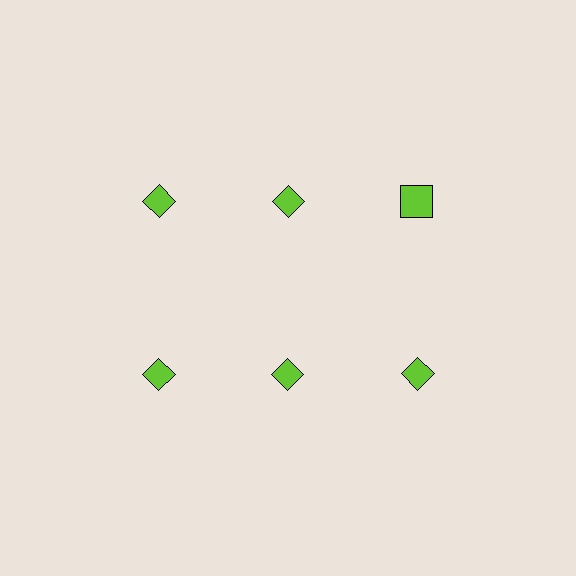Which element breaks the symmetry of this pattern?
The lime square in the top row, center column breaks the symmetry. All other shapes are lime diamonds.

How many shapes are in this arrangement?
There are 6 shapes arranged in a grid pattern.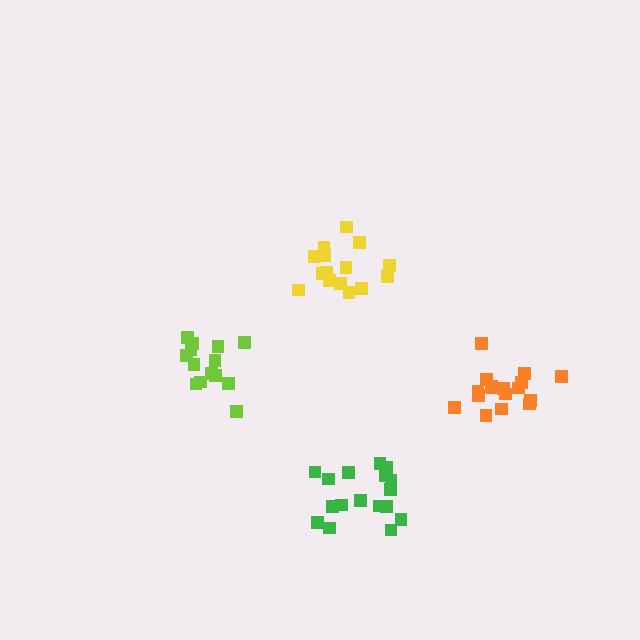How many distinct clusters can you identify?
There are 4 distinct clusters.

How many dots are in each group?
Group 1: 14 dots, Group 2: 17 dots, Group 3: 15 dots, Group 4: 17 dots (63 total).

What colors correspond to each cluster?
The clusters are colored: lime, green, yellow, orange.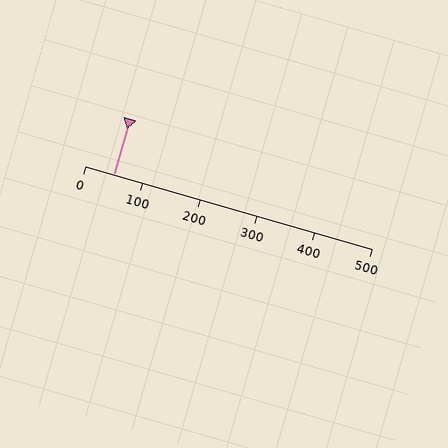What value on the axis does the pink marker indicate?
The marker indicates approximately 50.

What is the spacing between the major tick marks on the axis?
The major ticks are spaced 100 apart.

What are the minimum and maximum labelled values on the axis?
The axis runs from 0 to 500.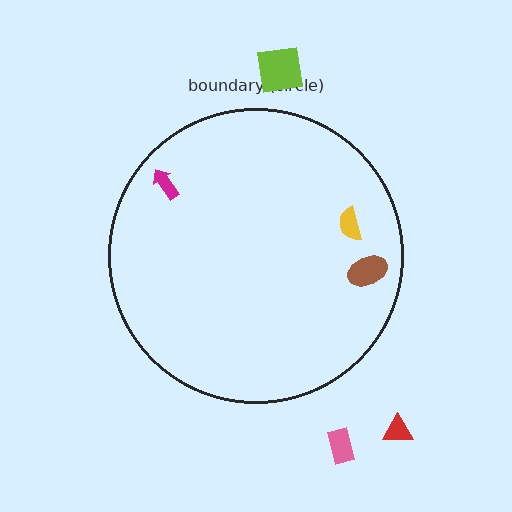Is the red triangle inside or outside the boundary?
Outside.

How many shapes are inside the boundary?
3 inside, 3 outside.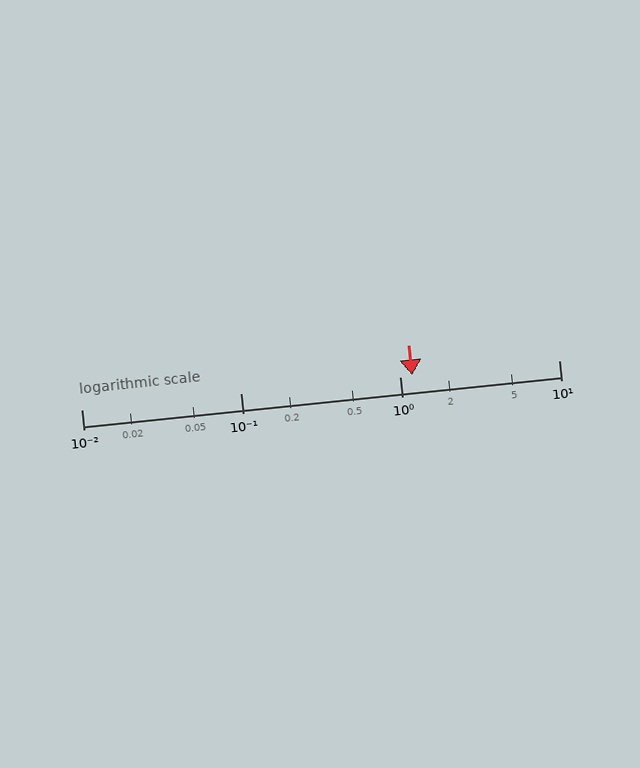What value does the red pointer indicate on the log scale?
The pointer indicates approximately 1.2.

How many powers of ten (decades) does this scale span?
The scale spans 3 decades, from 0.01 to 10.